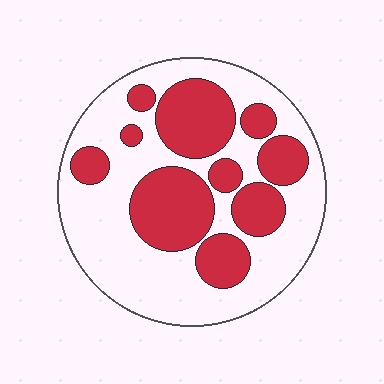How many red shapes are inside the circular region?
10.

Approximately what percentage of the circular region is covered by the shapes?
Approximately 40%.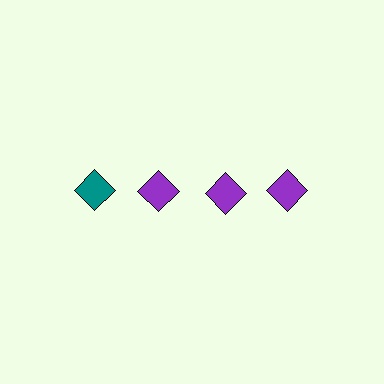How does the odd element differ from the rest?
It has a different color: teal instead of purple.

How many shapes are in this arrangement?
There are 4 shapes arranged in a grid pattern.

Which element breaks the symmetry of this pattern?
The teal diamond in the top row, leftmost column breaks the symmetry. All other shapes are purple diamonds.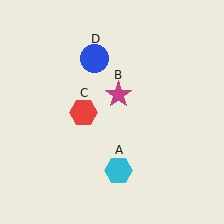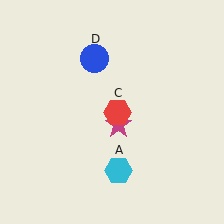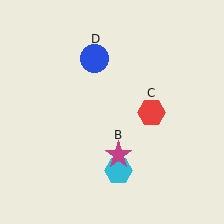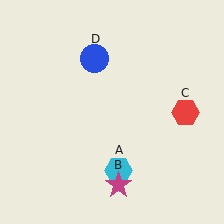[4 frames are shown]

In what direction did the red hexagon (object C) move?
The red hexagon (object C) moved right.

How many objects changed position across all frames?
2 objects changed position: magenta star (object B), red hexagon (object C).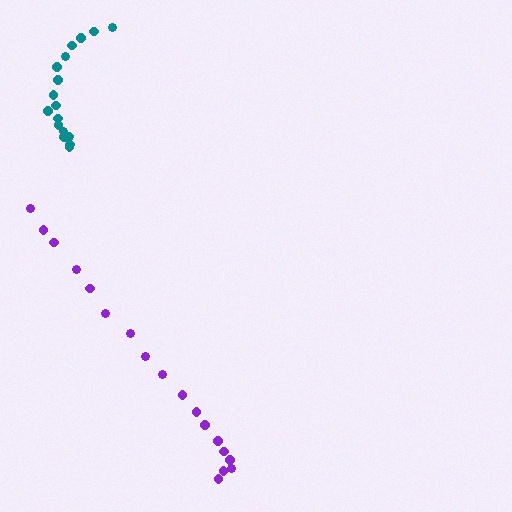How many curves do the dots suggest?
There are 2 distinct paths.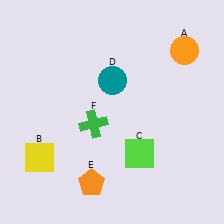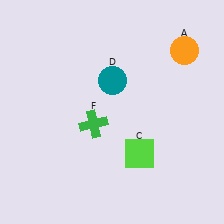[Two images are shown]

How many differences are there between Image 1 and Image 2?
There are 2 differences between the two images.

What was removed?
The orange pentagon (E), the yellow square (B) were removed in Image 2.